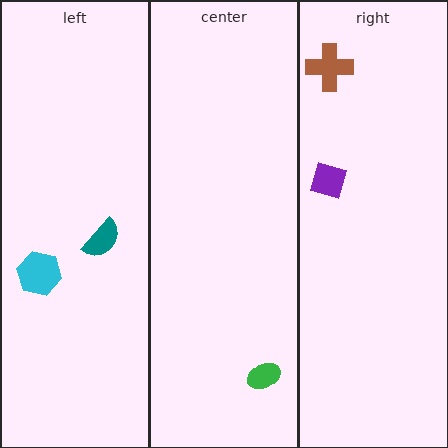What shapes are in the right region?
The purple square, the brown cross.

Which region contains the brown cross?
The right region.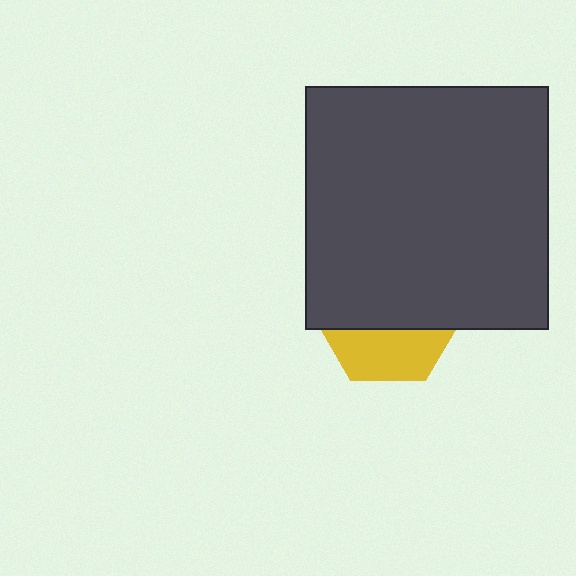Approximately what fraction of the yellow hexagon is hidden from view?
Roughly 63% of the yellow hexagon is hidden behind the dark gray square.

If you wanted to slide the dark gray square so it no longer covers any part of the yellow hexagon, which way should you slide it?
Slide it up — that is the most direct way to separate the two shapes.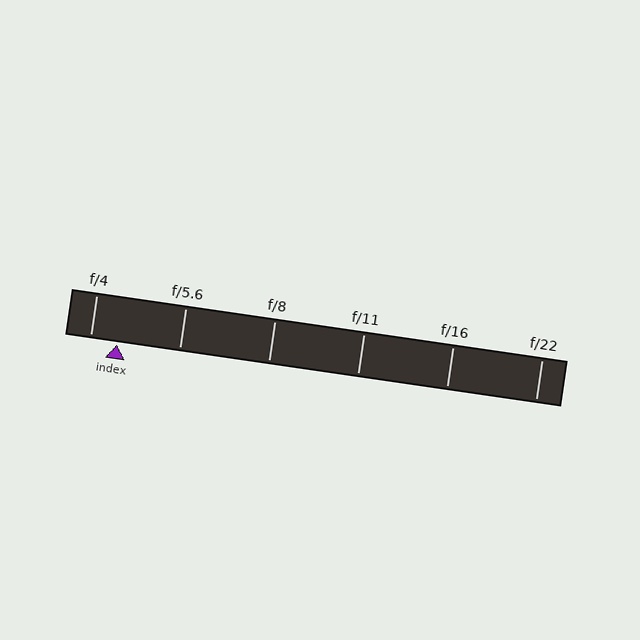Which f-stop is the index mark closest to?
The index mark is closest to f/4.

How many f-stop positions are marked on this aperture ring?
There are 6 f-stop positions marked.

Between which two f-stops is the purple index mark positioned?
The index mark is between f/4 and f/5.6.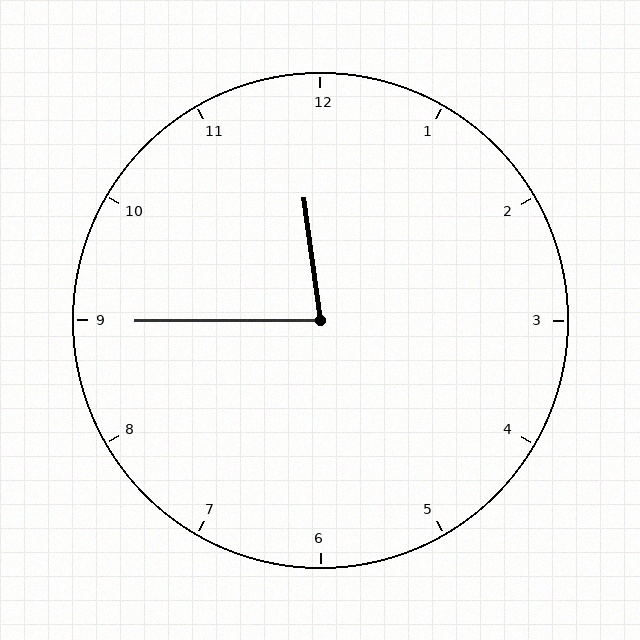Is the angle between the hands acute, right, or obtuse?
It is acute.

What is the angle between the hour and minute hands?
Approximately 82 degrees.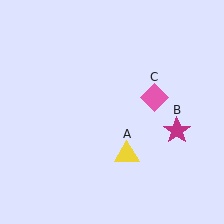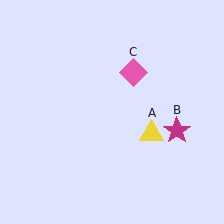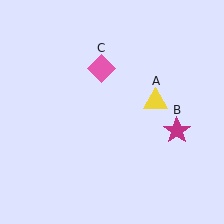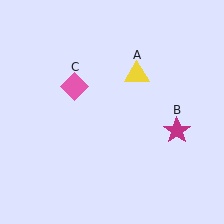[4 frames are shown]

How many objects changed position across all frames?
2 objects changed position: yellow triangle (object A), pink diamond (object C).